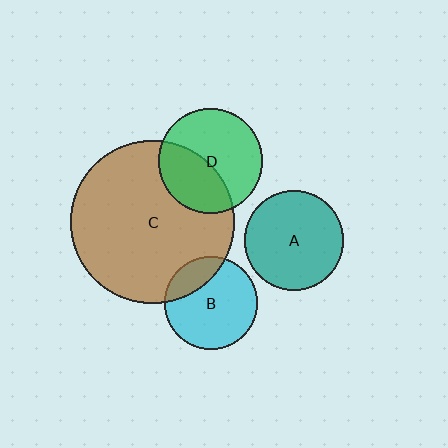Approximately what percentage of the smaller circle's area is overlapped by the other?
Approximately 20%.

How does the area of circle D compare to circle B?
Approximately 1.3 times.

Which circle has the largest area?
Circle C (brown).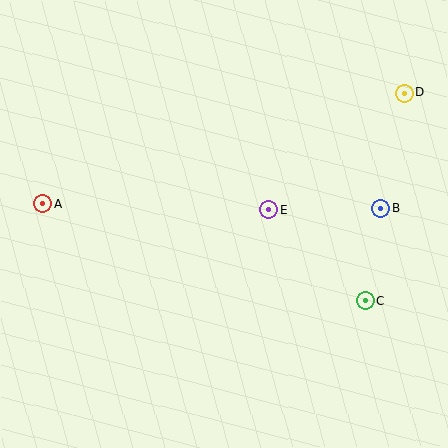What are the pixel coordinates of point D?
Point D is at (404, 93).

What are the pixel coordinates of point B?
Point B is at (381, 208).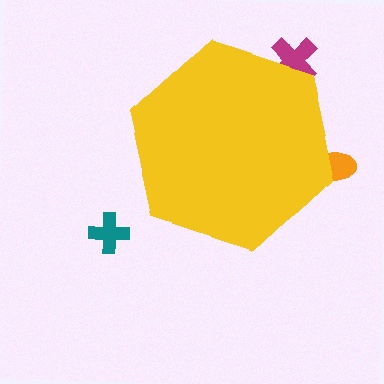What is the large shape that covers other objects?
A yellow hexagon.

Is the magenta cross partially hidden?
Yes, the magenta cross is partially hidden behind the yellow hexagon.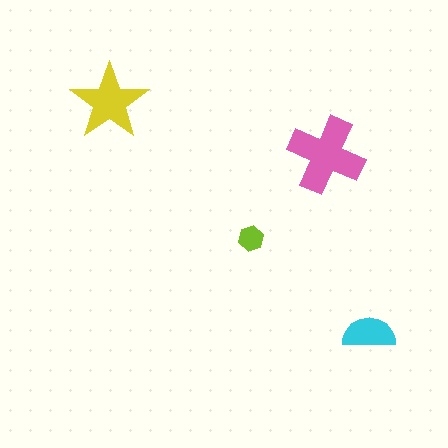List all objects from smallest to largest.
The lime hexagon, the cyan semicircle, the yellow star, the pink cross.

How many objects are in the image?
There are 4 objects in the image.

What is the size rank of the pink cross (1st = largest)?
1st.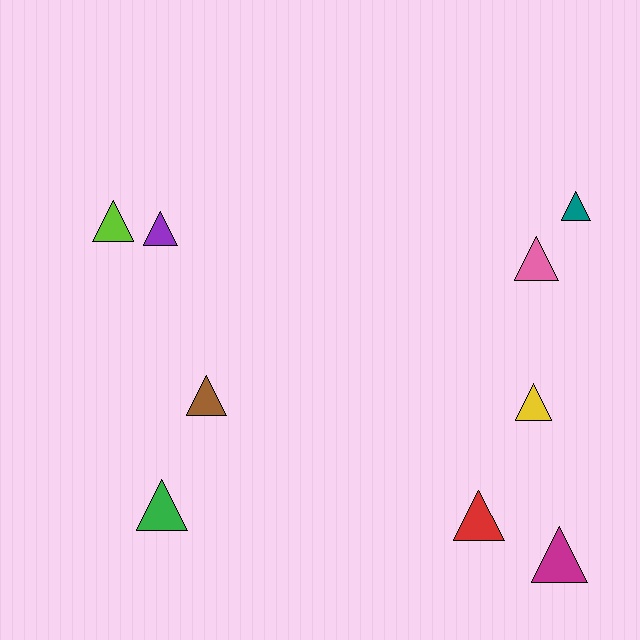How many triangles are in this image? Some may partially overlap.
There are 9 triangles.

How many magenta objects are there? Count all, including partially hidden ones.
There is 1 magenta object.